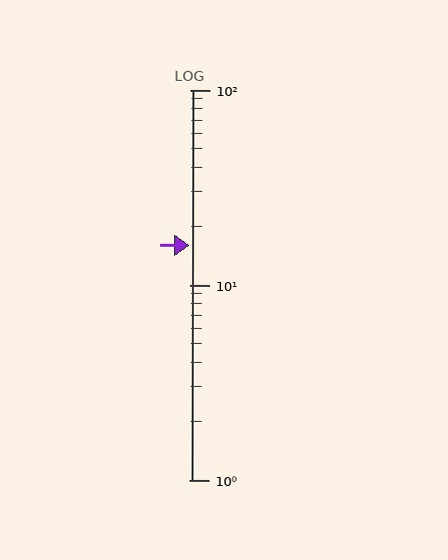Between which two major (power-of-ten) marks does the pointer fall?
The pointer is between 10 and 100.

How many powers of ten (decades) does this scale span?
The scale spans 2 decades, from 1 to 100.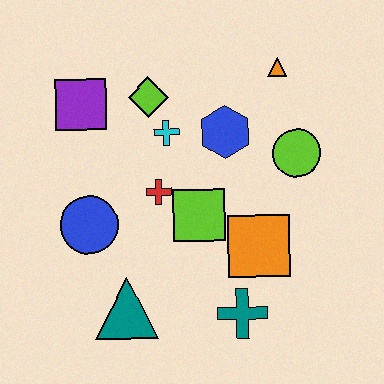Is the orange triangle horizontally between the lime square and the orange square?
No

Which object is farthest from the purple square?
The teal cross is farthest from the purple square.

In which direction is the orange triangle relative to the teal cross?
The orange triangle is above the teal cross.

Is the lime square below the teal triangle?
No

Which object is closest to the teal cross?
The orange square is closest to the teal cross.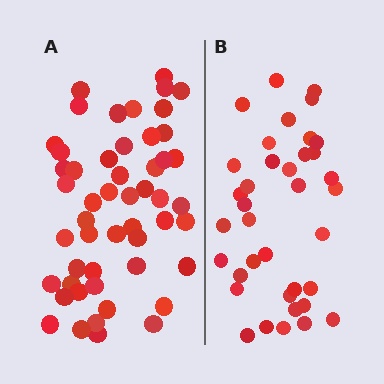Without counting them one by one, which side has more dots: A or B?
Region A (the left region) has more dots.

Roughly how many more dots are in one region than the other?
Region A has approximately 15 more dots than region B.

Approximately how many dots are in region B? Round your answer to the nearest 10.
About 40 dots. (The exact count is 37, which rounds to 40.)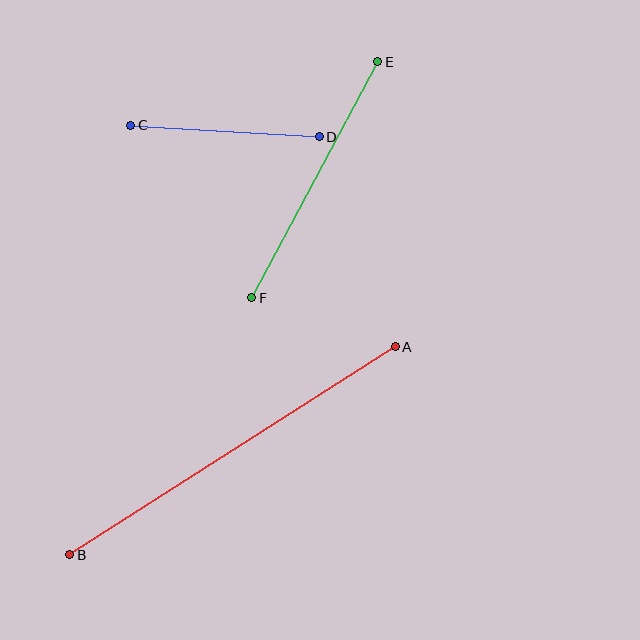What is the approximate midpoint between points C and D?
The midpoint is at approximately (225, 131) pixels.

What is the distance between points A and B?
The distance is approximately 386 pixels.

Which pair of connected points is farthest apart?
Points A and B are farthest apart.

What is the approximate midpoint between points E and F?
The midpoint is at approximately (315, 180) pixels.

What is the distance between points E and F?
The distance is approximately 267 pixels.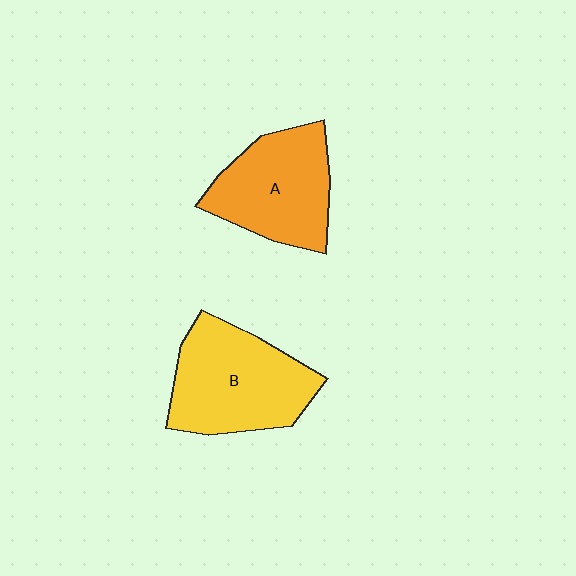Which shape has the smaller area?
Shape A (orange).